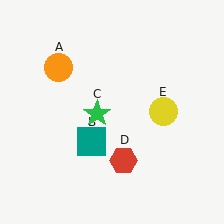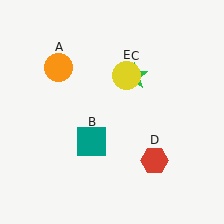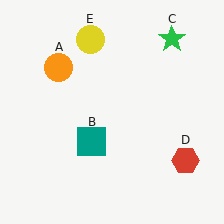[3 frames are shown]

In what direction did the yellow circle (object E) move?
The yellow circle (object E) moved up and to the left.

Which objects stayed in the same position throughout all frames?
Orange circle (object A) and teal square (object B) remained stationary.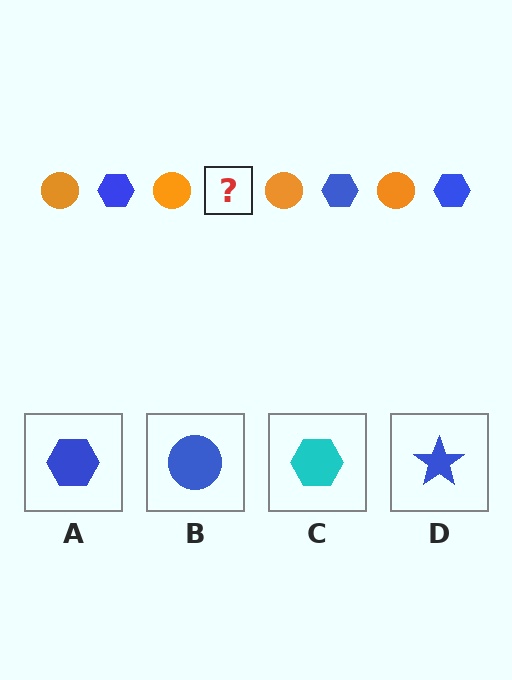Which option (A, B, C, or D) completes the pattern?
A.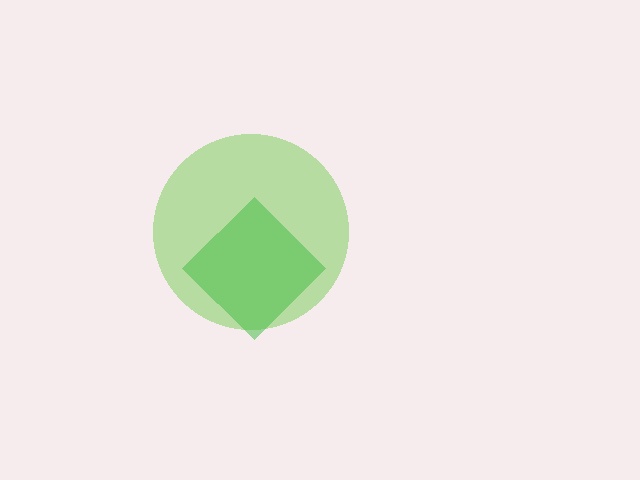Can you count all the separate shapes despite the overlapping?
Yes, there are 2 separate shapes.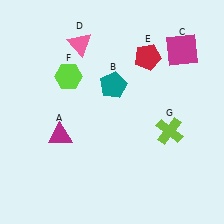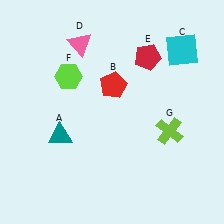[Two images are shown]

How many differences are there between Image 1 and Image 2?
There are 3 differences between the two images.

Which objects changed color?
A changed from magenta to teal. B changed from teal to red. C changed from magenta to cyan.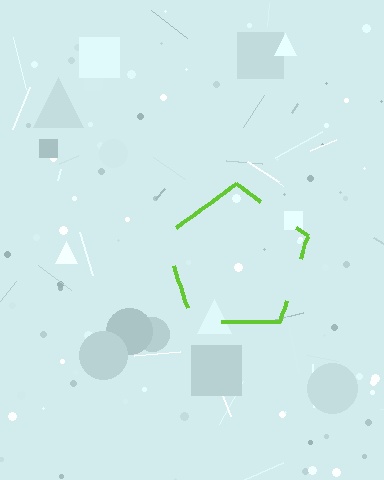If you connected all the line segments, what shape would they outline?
They would outline a pentagon.